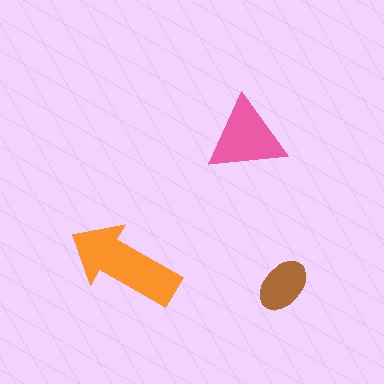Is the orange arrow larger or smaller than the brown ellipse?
Larger.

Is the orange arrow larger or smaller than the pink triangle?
Larger.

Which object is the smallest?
The brown ellipse.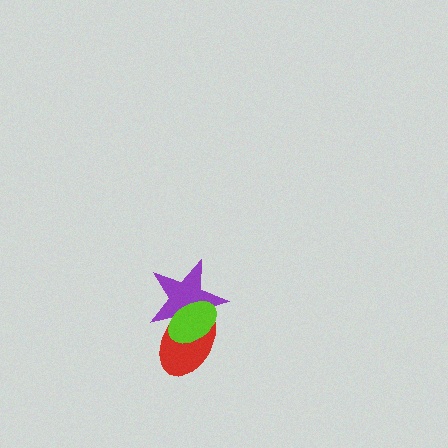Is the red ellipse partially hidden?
Yes, it is partially covered by another shape.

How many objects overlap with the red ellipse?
2 objects overlap with the red ellipse.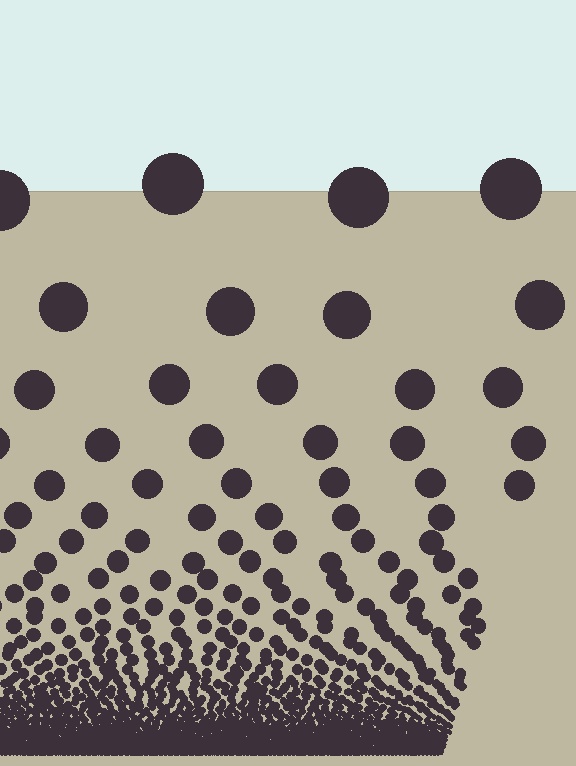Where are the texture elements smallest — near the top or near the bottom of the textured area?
Near the bottom.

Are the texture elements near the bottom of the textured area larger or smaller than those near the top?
Smaller. The gradient is inverted — elements near the bottom are smaller and denser.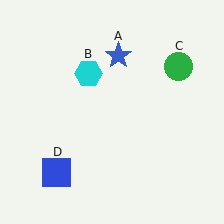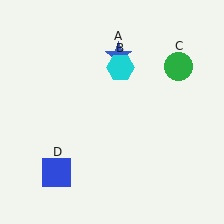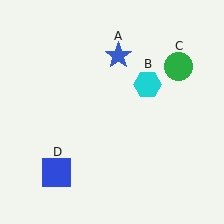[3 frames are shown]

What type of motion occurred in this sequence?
The cyan hexagon (object B) rotated clockwise around the center of the scene.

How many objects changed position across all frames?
1 object changed position: cyan hexagon (object B).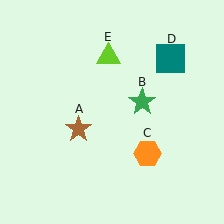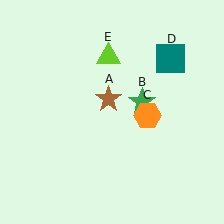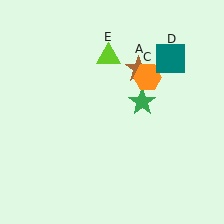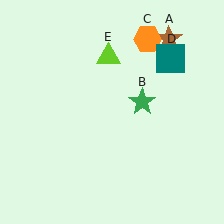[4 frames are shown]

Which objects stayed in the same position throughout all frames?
Green star (object B) and teal square (object D) and lime triangle (object E) remained stationary.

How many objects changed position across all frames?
2 objects changed position: brown star (object A), orange hexagon (object C).